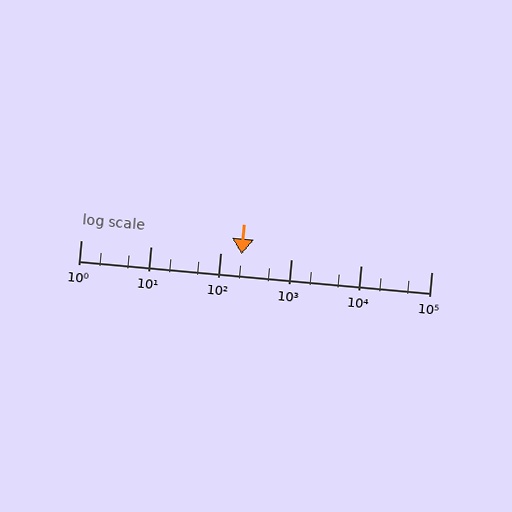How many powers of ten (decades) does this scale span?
The scale spans 5 decades, from 1 to 100000.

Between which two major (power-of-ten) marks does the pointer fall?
The pointer is between 100 and 1000.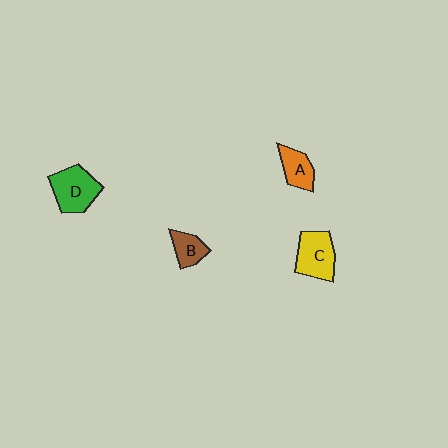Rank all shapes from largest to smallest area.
From largest to smallest: D (green), C (yellow), A (orange), B (brown).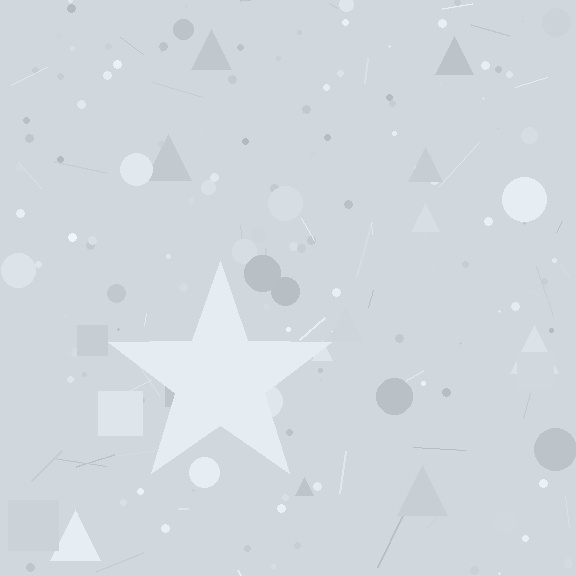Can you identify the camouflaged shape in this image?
The camouflaged shape is a star.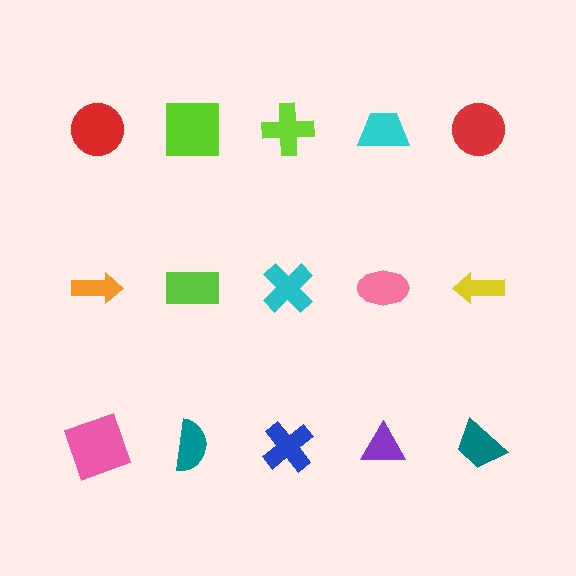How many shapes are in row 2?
5 shapes.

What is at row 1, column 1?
A red circle.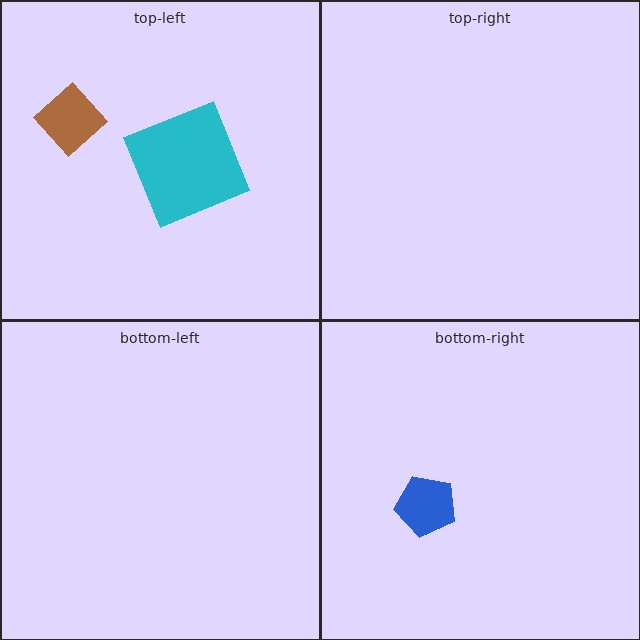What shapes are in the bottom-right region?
The blue pentagon.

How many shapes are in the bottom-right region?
1.